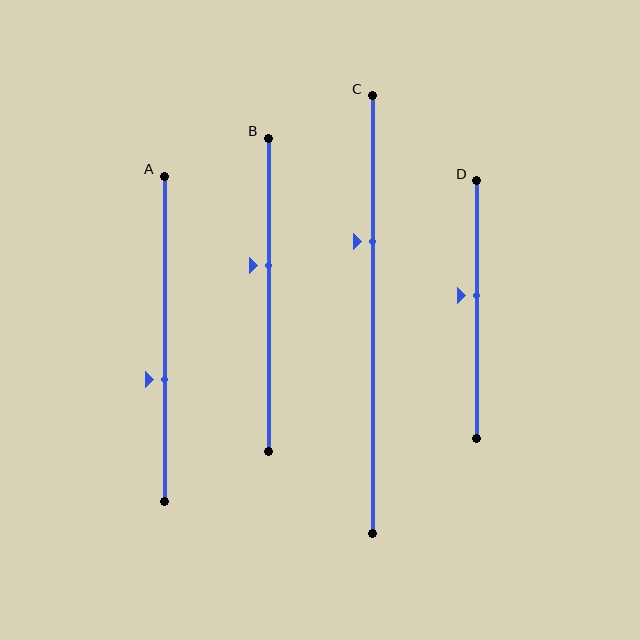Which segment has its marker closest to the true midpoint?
Segment D has its marker closest to the true midpoint.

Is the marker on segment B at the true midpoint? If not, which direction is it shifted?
No, the marker on segment B is shifted upward by about 9% of the segment length.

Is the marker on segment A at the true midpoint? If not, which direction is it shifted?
No, the marker on segment A is shifted downward by about 12% of the segment length.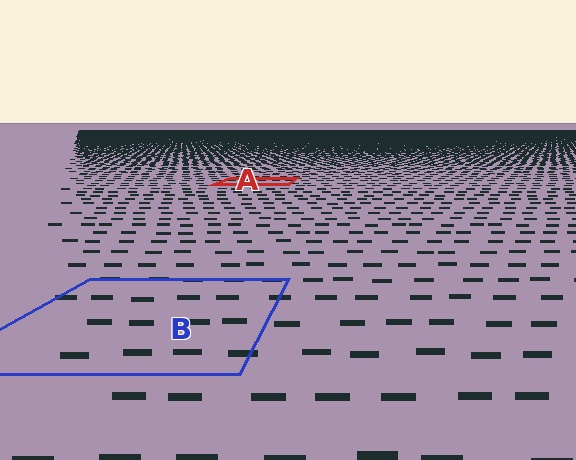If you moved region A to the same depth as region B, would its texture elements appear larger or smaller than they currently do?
They would appear larger. At a closer depth, the same texture elements are projected at a bigger on-screen size.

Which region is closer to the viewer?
Region B is closer. The texture elements there are larger and more spread out.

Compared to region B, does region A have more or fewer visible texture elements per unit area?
Region A has more texture elements per unit area — they are packed more densely because it is farther away.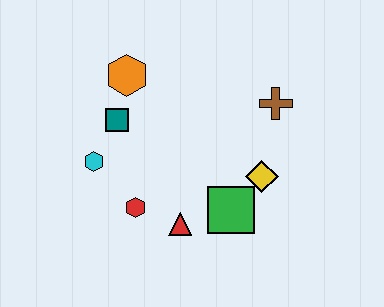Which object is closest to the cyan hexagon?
The teal square is closest to the cyan hexagon.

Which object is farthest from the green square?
The orange hexagon is farthest from the green square.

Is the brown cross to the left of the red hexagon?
No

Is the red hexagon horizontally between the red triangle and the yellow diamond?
No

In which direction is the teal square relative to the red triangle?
The teal square is above the red triangle.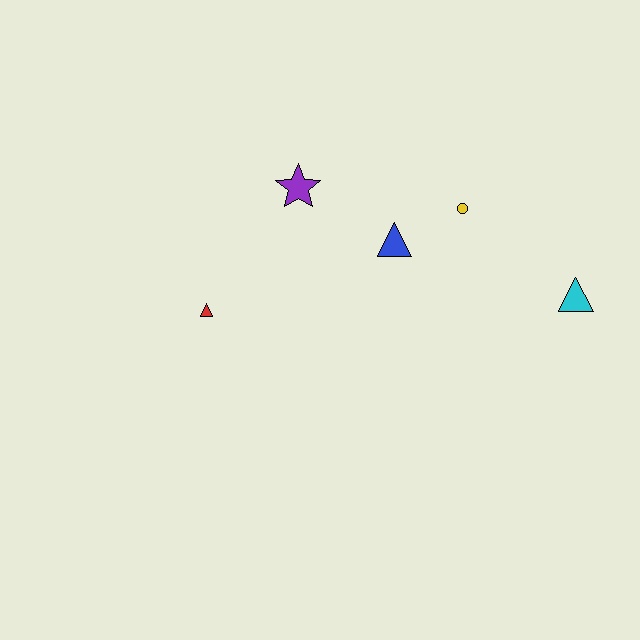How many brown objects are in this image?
There are no brown objects.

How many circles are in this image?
There is 1 circle.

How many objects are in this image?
There are 5 objects.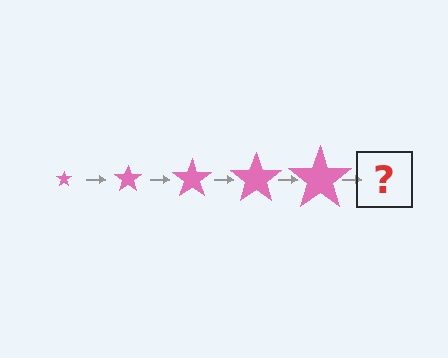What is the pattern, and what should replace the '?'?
The pattern is that the star gets progressively larger each step. The '?' should be a pink star, larger than the previous one.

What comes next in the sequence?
The next element should be a pink star, larger than the previous one.